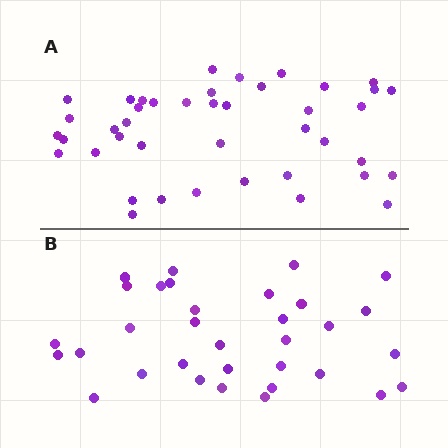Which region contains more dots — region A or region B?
Region A (the top region) has more dots.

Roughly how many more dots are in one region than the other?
Region A has roughly 8 or so more dots than region B.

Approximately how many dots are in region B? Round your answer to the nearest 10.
About 30 dots. (The exact count is 33, which rounds to 30.)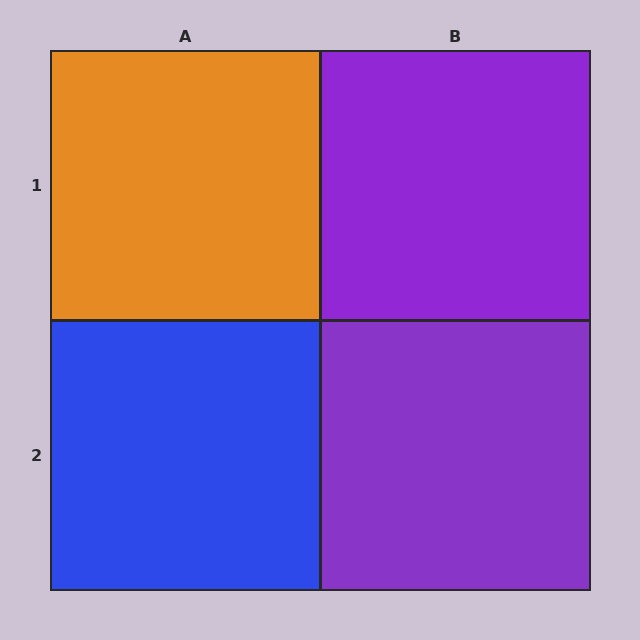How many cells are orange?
1 cell is orange.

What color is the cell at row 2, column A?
Blue.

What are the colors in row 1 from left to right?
Orange, purple.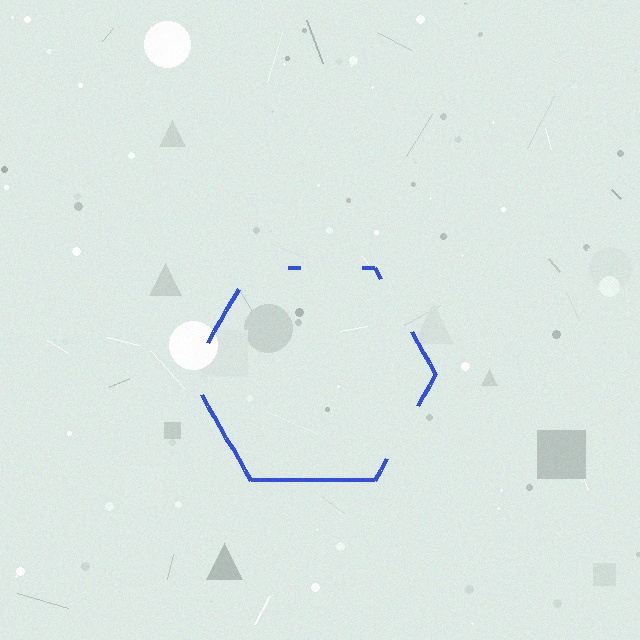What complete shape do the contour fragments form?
The contour fragments form a hexagon.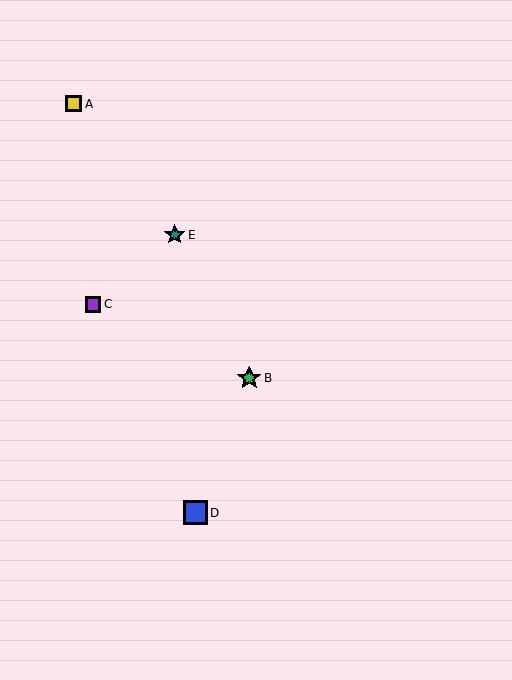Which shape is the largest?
The green star (labeled B) is the largest.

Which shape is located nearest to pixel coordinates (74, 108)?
The yellow square (labeled A) at (74, 104) is nearest to that location.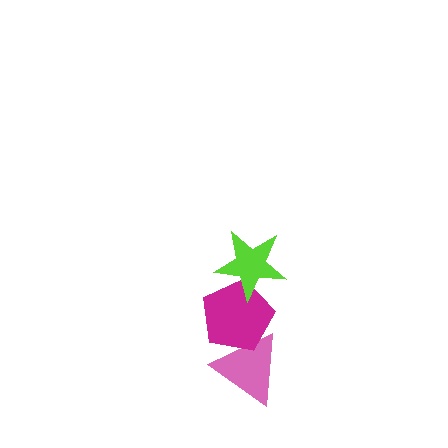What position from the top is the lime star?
The lime star is 1st from the top.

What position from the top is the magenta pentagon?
The magenta pentagon is 2nd from the top.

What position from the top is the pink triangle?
The pink triangle is 3rd from the top.